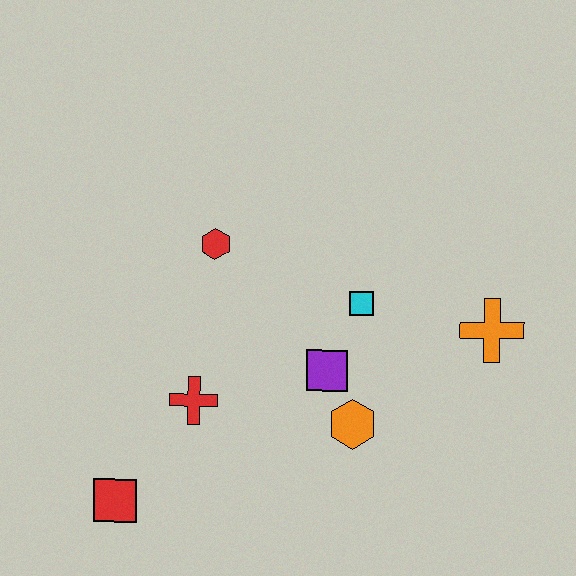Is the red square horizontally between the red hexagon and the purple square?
No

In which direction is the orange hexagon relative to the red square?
The orange hexagon is to the right of the red square.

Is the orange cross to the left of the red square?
No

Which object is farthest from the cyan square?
The red square is farthest from the cyan square.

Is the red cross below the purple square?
Yes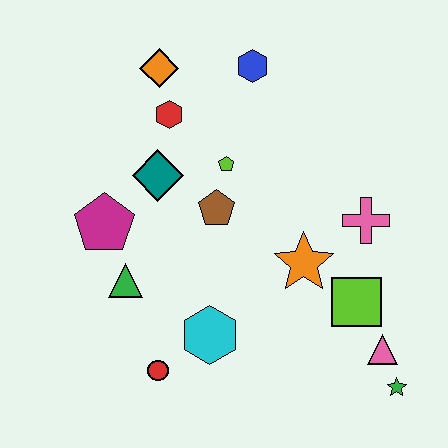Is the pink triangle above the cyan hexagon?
No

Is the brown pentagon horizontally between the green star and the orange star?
No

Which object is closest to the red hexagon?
The orange diamond is closest to the red hexagon.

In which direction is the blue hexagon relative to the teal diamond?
The blue hexagon is above the teal diamond.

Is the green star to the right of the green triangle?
Yes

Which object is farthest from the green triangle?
The green star is farthest from the green triangle.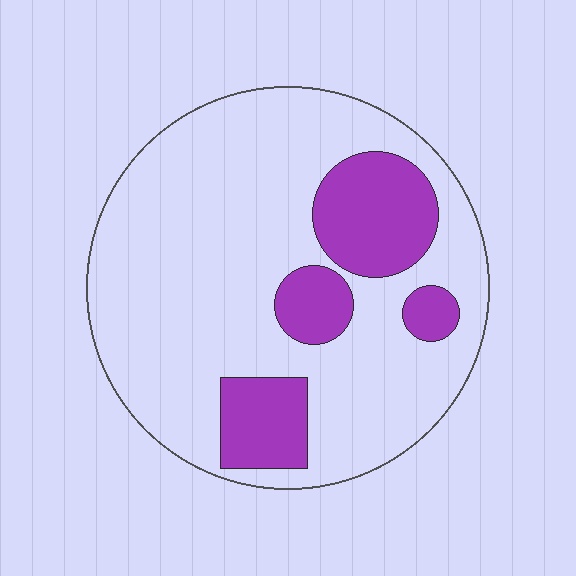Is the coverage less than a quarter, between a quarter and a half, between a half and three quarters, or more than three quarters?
Less than a quarter.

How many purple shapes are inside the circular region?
4.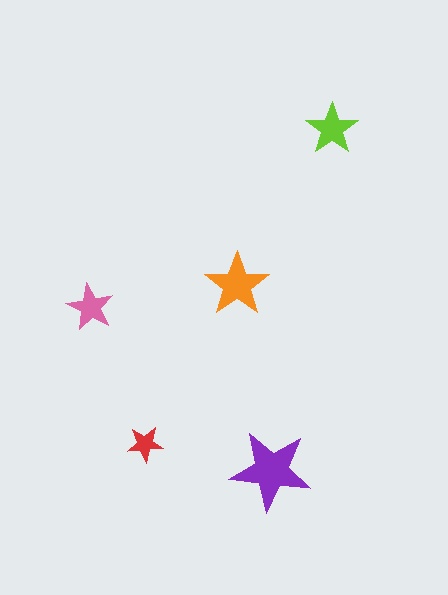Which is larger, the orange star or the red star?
The orange one.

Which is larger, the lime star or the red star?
The lime one.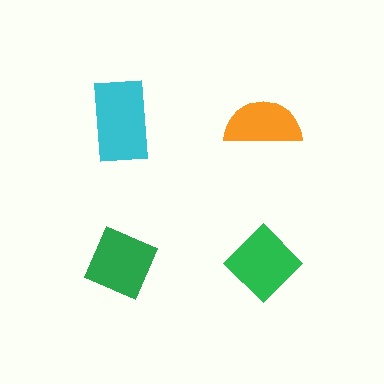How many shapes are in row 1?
2 shapes.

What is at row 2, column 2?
A green diamond.